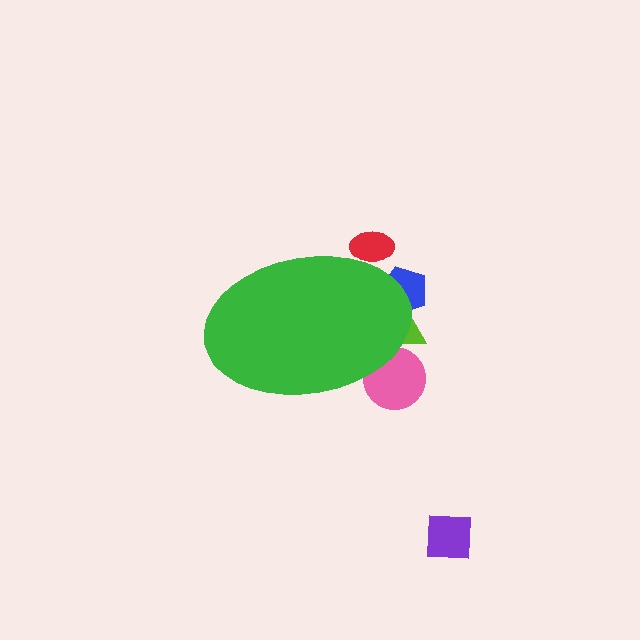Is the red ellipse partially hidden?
Yes, the red ellipse is partially hidden behind the green ellipse.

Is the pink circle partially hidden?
Yes, the pink circle is partially hidden behind the green ellipse.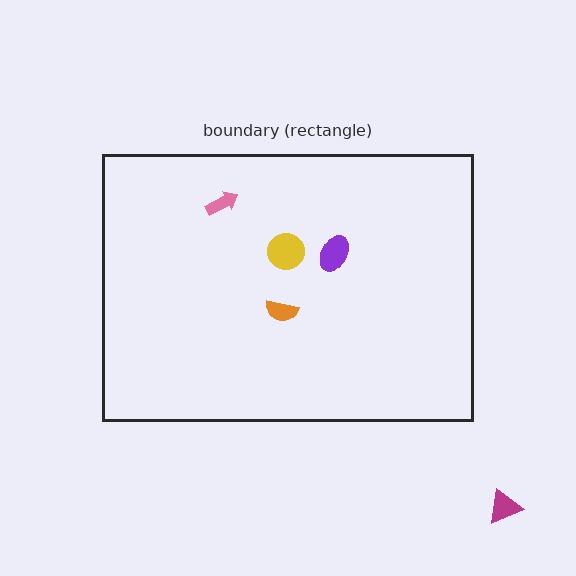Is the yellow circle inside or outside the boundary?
Inside.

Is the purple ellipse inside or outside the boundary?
Inside.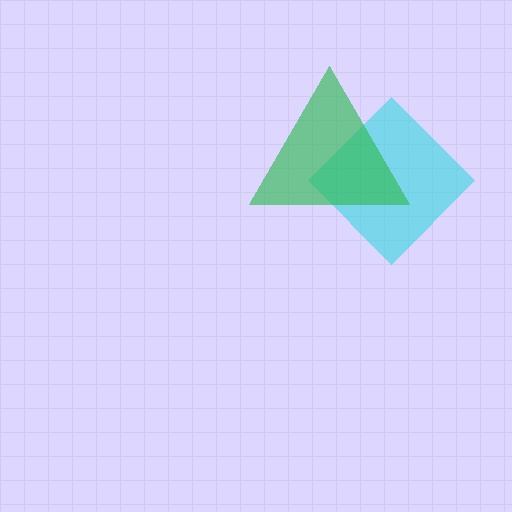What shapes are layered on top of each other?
The layered shapes are: a cyan diamond, a green triangle.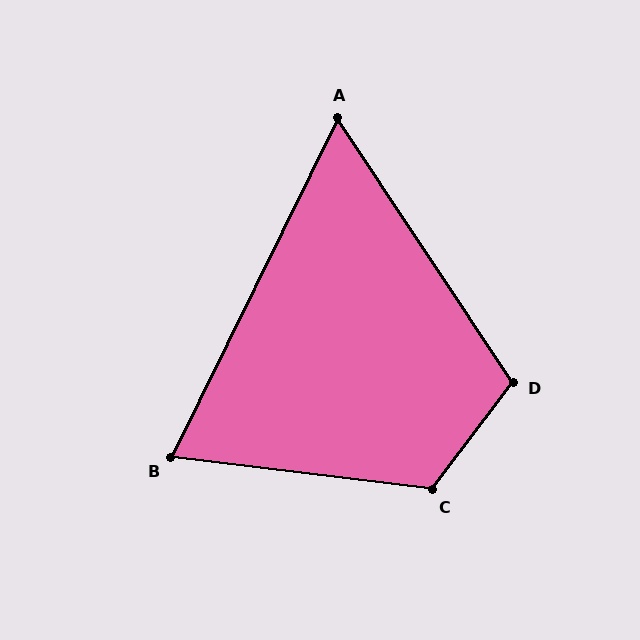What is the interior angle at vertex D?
Approximately 109 degrees (obtuse).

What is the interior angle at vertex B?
Approximately 71 degrees (acute).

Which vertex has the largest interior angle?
C, at approximately 120 degrees.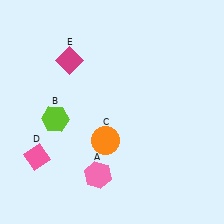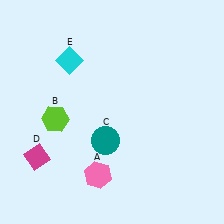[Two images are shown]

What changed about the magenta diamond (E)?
In Image 1, E is magenta. In Image 2, it changed to cyan.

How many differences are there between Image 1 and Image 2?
There are 3 differences between the two images.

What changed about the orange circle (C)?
In Image 1, C is orange. In Image 2, it changed to teal.